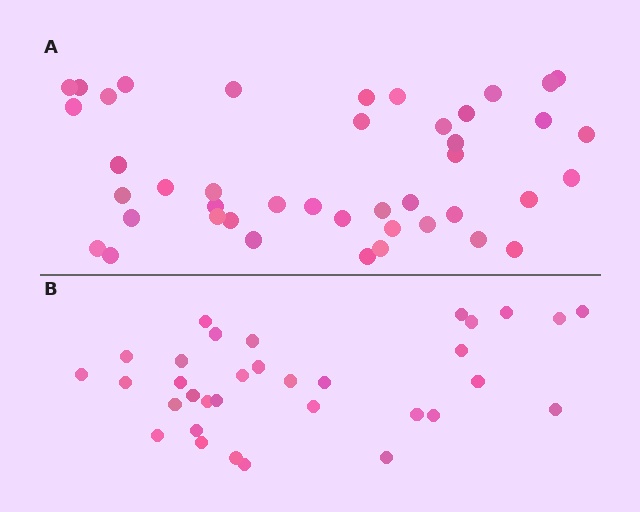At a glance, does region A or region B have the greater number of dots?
Region A (the top region) has more dots.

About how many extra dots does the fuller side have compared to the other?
Region A has roughly 10 or so more dots than region B.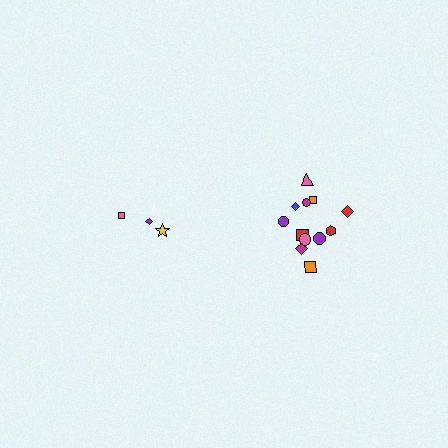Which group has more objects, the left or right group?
The right group.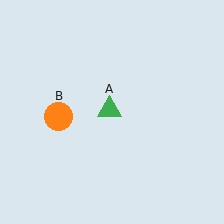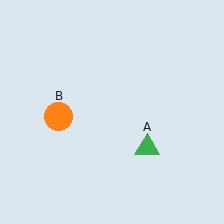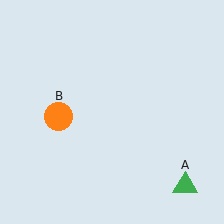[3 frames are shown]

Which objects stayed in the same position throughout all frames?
Orange circle (object B) remained stationary.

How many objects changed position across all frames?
1 object changed position: green triangle (object A).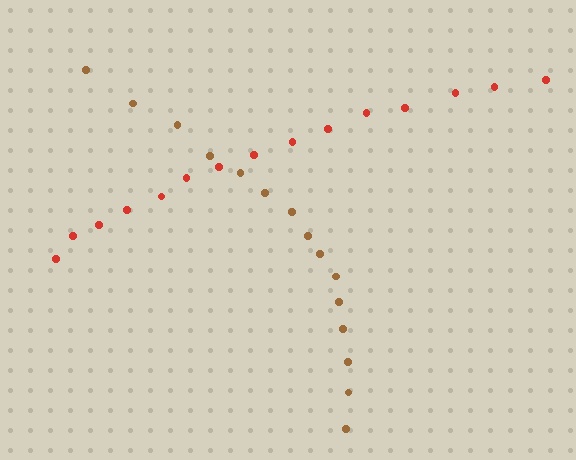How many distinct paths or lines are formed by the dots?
There are 2 distinct paths.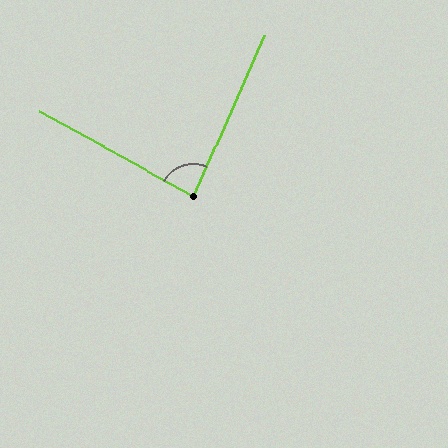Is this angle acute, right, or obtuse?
It is acute.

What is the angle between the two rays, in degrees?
Approximately 85 degrees.